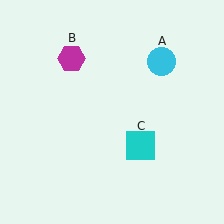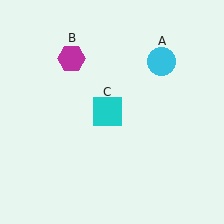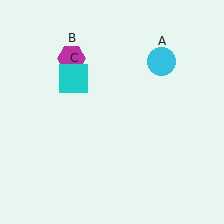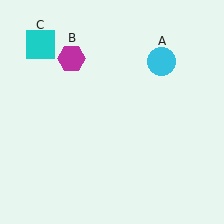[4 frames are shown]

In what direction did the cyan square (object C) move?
The cyan square (object C) moved up and to the left.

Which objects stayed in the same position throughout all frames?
Cyan circle (object A) and magenta hexagon (object B) remained stationary.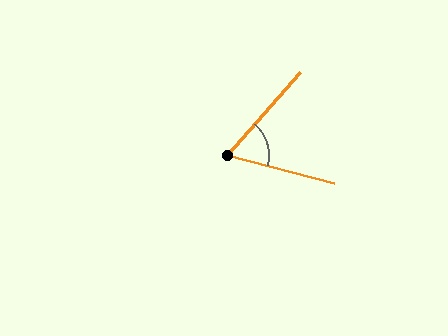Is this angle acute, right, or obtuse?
It is acute.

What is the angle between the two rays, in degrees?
Approximately 63 degrees.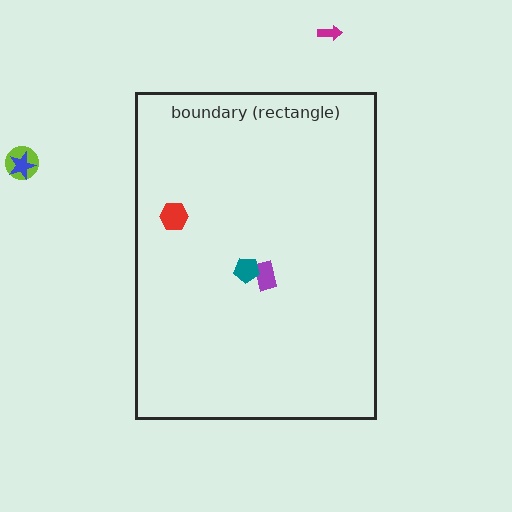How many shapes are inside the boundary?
3 inside, 3 outside.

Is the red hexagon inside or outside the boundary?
Inside.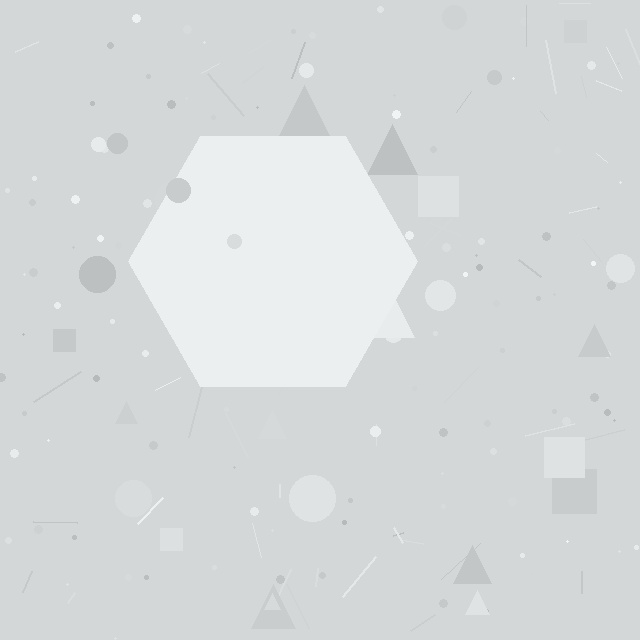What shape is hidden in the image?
A hexagon is hidden in the image.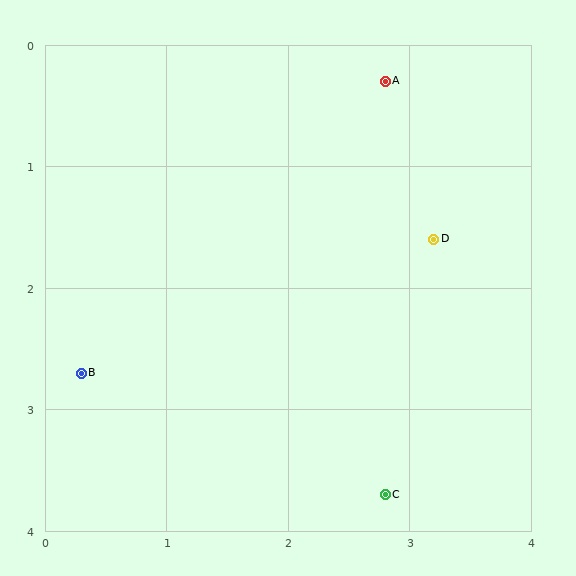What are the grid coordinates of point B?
Point B is at approximately (0.3, 2.7).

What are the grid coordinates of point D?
Point D is at approximately (3.2, 1.6).